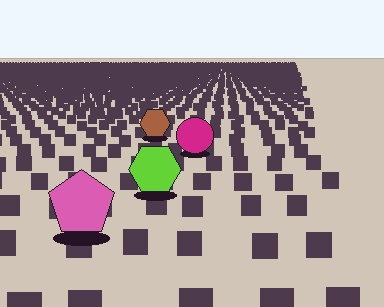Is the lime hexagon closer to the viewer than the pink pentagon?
No. The pink pentagon is closer — you can tell from the texture gradient: the ground texture is coarser near it.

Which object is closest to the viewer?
The pink pentagon is closest. The texture marks near it are larger and more spread out.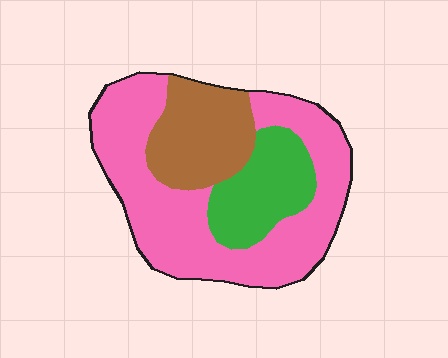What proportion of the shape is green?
Green covers 20% of the shape.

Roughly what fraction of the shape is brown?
Brown takes up about one fifth (1/5) of the shape.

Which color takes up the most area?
Pink, at roughly 60%.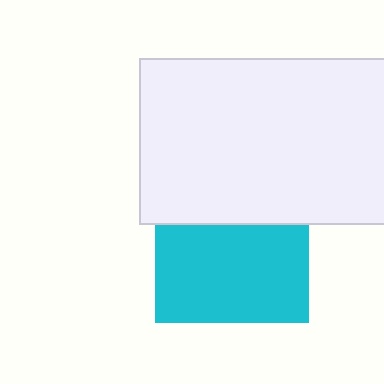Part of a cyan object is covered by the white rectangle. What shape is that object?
It is a square.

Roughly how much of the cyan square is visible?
About half of it is visible (roughly 64%).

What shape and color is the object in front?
The object in front is a white rectangle.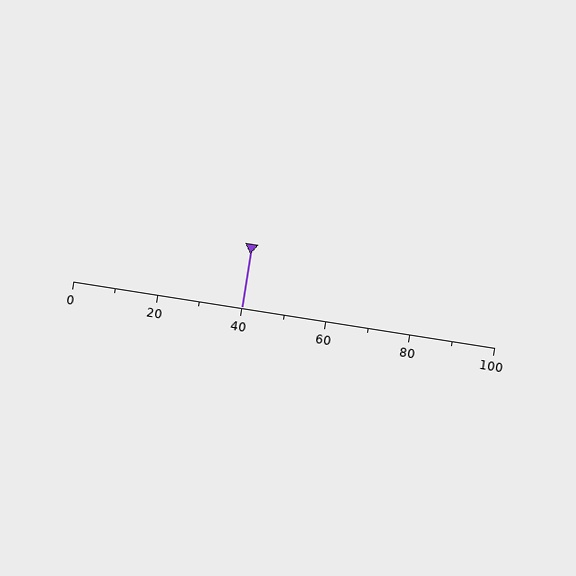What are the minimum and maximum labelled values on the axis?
The axis runs from 0 to 100.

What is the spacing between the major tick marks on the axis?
The major ticks are spaced 20 apart.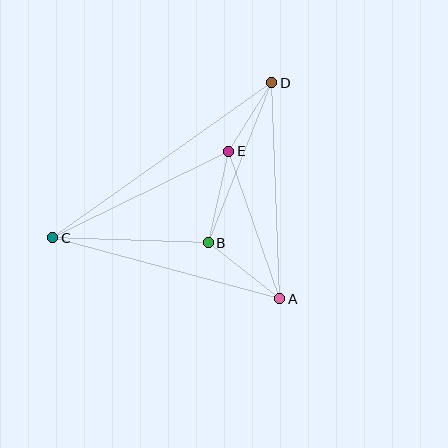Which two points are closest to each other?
Points D and E are closest to each other.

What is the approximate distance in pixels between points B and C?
The distance between B and C is approximately 155 pixels.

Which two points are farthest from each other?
Points C and D are farthest from each other.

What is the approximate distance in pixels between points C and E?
The distance between C and E is approximately 196 pixels.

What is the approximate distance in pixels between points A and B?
The distance between A and B is approximately 91 pixels.